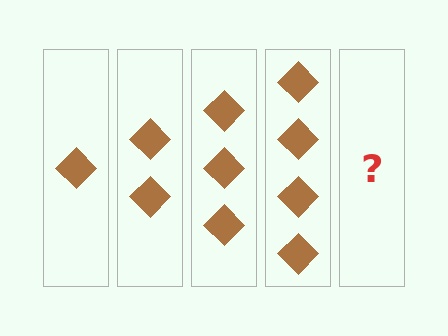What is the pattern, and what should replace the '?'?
The pattern is that each step adds one more diamond. The '?' should be 5 diamonds.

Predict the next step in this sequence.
The next step is 5 diamonds.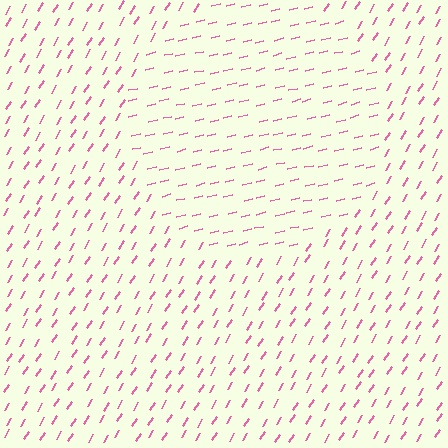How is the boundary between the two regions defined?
The boundary is defined purely by a change in line orientation (approximately 45 degrees difference). All lines are the same color and thickness.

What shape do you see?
I see a circle.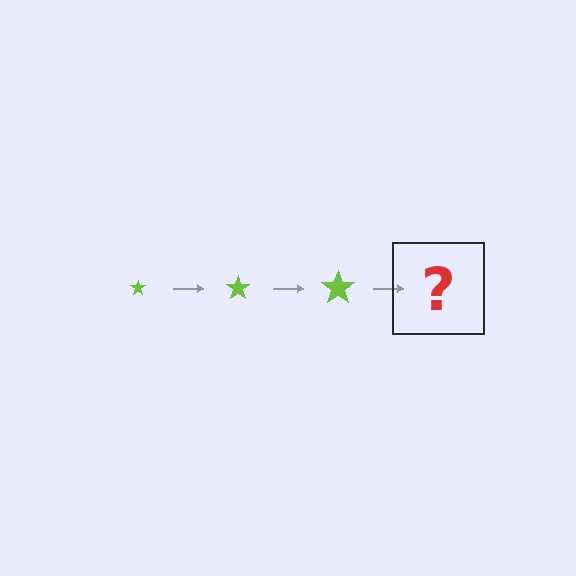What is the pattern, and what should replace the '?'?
The pattern is that the star gets progressively larger each step. The '?' should be a lime star, larger than the previous one.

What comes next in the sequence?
The next element should be a lime star, larger than the previous one.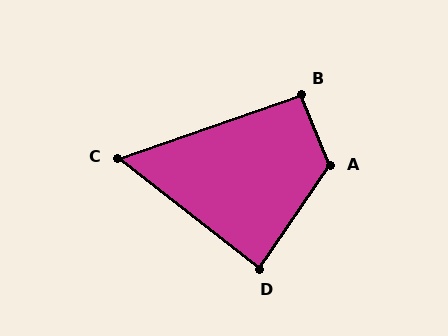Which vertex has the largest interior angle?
A, at approximately 123 degrees.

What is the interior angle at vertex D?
Approximately 87 degrees (approximately right).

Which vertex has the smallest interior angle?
C, at approximately 57 degrees.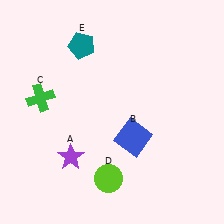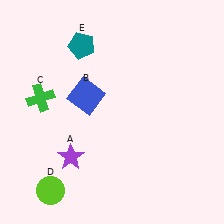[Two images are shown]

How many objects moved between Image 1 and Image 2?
2 objects moved between the two images.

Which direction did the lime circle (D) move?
The lime circle (D) moved left.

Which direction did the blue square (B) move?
The blue square (B) moved left.